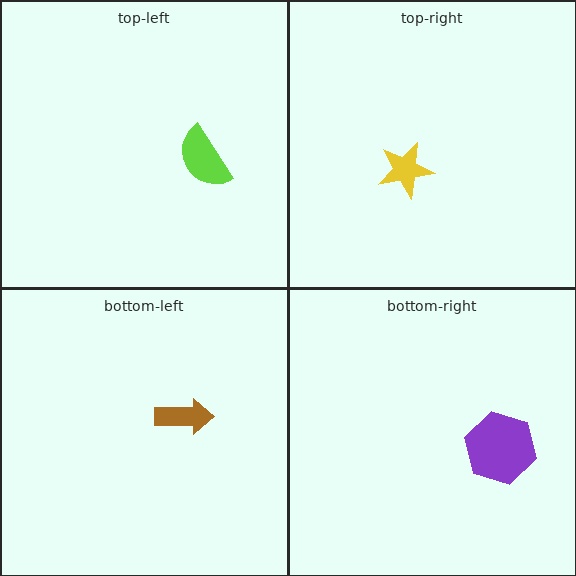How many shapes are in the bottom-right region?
1.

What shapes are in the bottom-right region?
The purple hexagon.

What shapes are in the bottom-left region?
The brown arrow.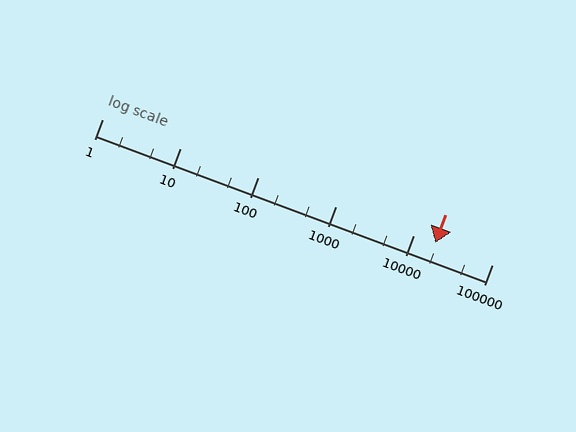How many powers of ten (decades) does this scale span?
The scale spans 5 decades, from 1 to 100000.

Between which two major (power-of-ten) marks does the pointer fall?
The pointer is between 10000 and 100000.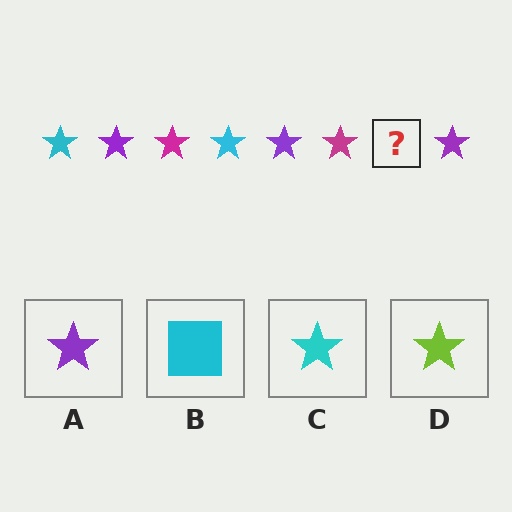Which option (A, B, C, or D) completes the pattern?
C.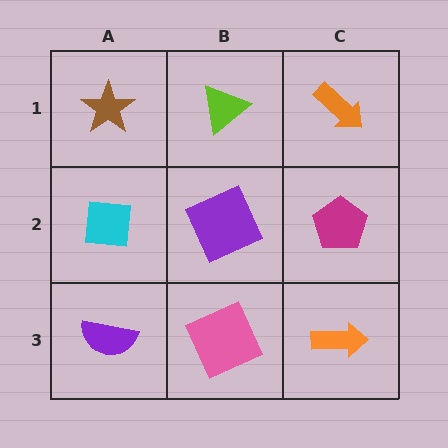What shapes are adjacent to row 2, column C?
An orange arrow (row 1, column C), an orange arrow (row 3, column C), a purple square (row 2, column B).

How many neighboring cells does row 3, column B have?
3.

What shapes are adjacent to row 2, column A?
A brown star (row 1, column A), a purple semicircle (row 3, column A), a purple square (row 2, column B).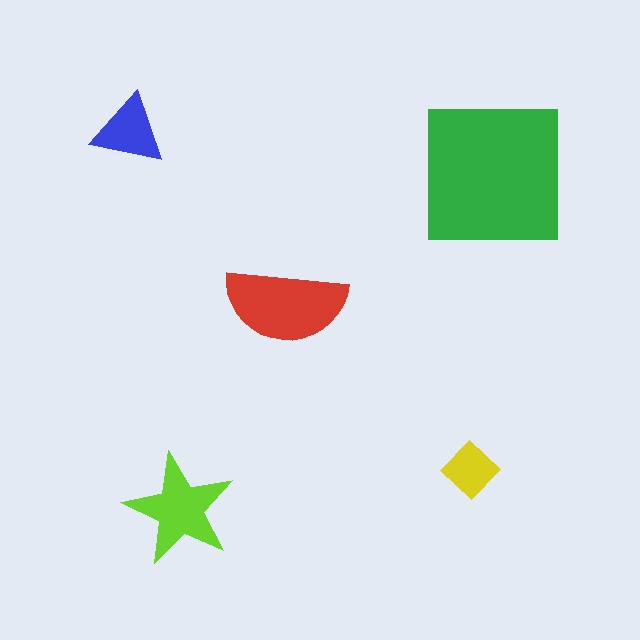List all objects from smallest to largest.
The yellow diamond, the blue triangle, the lime star, the red semicircle, the green square.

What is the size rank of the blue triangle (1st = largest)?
4th.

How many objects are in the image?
There are 5 objects in the image.